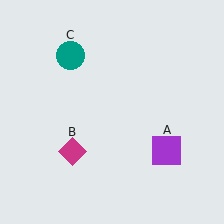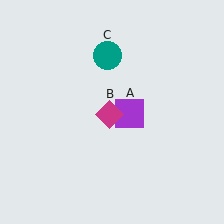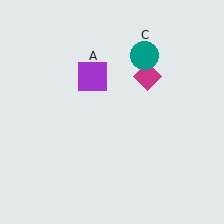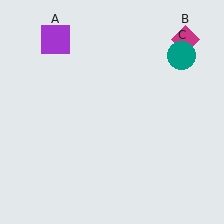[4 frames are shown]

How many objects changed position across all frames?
3 objects changed position: purple square (object A), magenta diamond (object B), teal circle (object C).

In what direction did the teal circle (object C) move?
The teal circle (object C) moved right.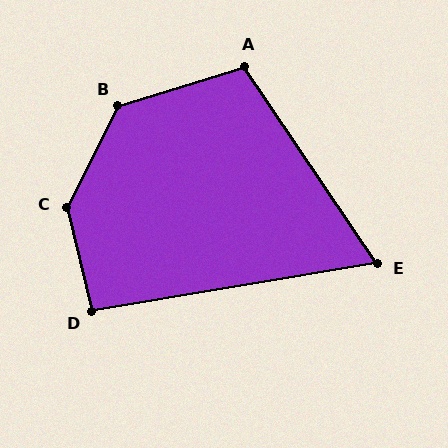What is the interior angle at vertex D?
Approximately 94 degrees (approximately right).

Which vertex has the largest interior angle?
C, at approximately 139 degrees.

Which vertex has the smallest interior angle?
E, at approximately 66 degrees.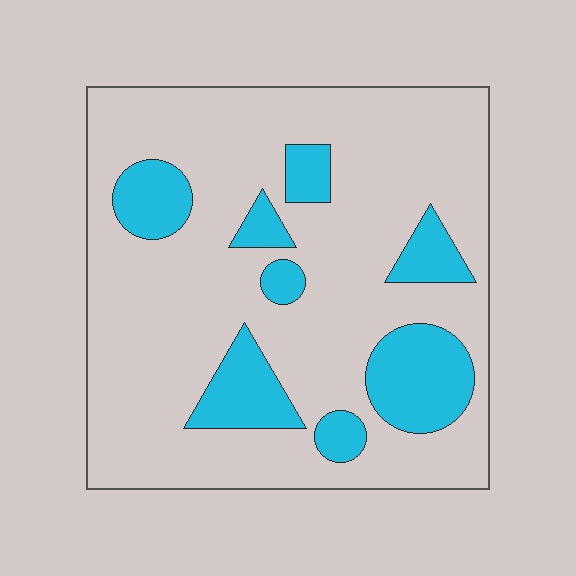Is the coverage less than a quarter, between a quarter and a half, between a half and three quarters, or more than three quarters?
Less than a quarter.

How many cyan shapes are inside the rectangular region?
8.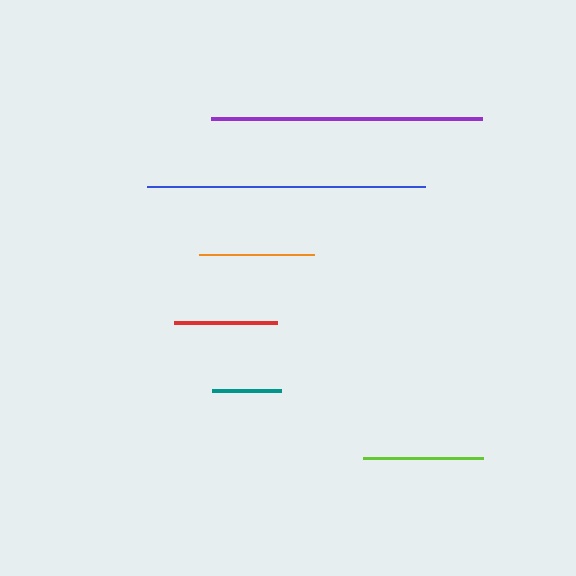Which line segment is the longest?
The blue line is the longest at approximately 277 pixels.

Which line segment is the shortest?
The teal line is the shortest at approximately 68 pixels.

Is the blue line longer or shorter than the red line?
The blue line is longer than the red line.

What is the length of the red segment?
The red segment is approximately 102 pixels long.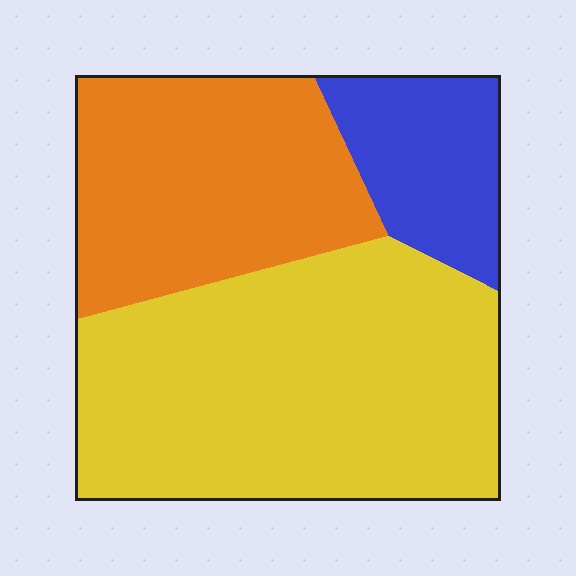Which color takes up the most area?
Yellow, at roughly 55%.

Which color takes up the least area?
Blue, at roughly 15%.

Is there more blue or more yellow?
Yellow.